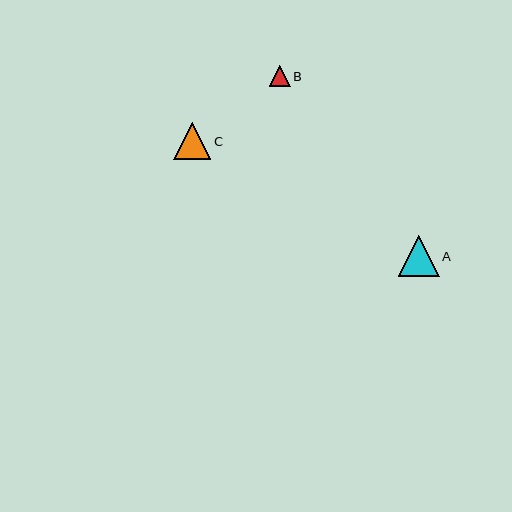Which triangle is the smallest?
Triangle B is the smallest with a size of approximately 21 pixels.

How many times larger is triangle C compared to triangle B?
Triangle C is approximately 1.8 times the size of triangle B.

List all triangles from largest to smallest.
From largest to smallest: A, C, B.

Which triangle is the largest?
Triangle A is the largest with a size of approximately 41 pixels.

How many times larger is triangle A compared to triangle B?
Triangle A is approximately 2.0 times the size of triangle B.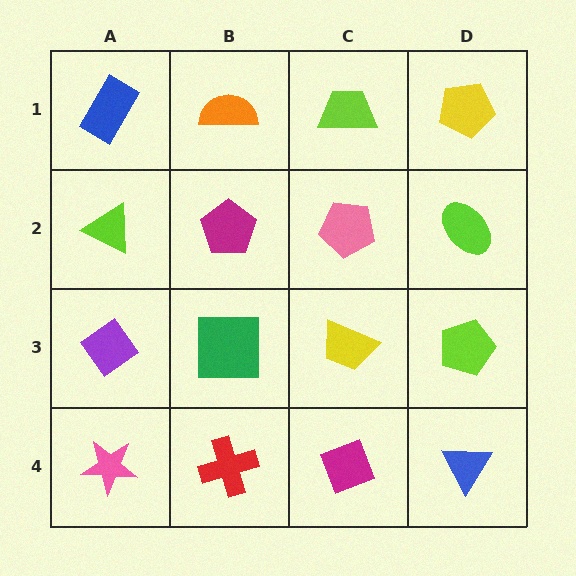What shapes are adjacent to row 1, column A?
A lime triangle (row 2, column A), an orange semicircle (row 1, column B).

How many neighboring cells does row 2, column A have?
3.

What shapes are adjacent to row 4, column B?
A green square (row 3, column B), a pink star (row 4, column A), a magenta diamond (row 4, column C).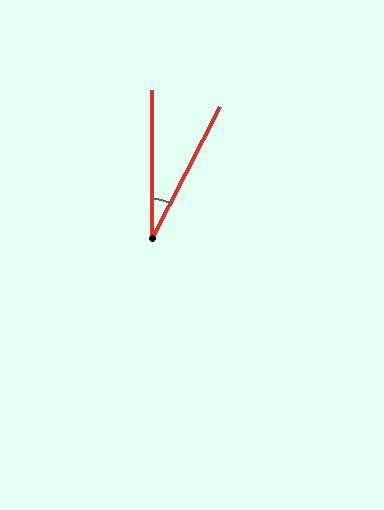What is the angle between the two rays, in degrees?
Approximately 27 degrees.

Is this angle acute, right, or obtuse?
It is acute.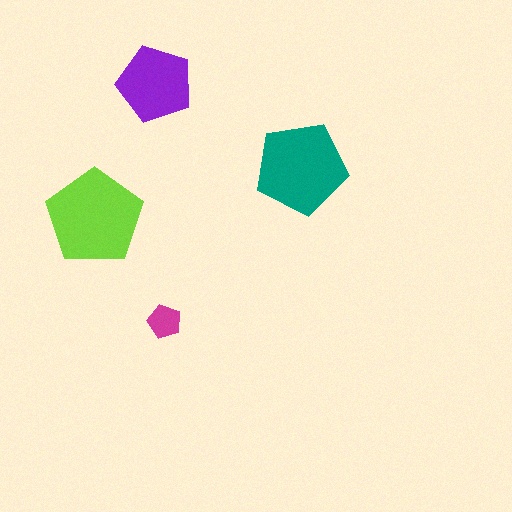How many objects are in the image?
There are 4 objects in the image.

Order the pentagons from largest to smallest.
the lime one, the teal one, the purple one, the magenta one.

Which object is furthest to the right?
The teal pentagon is rightmost.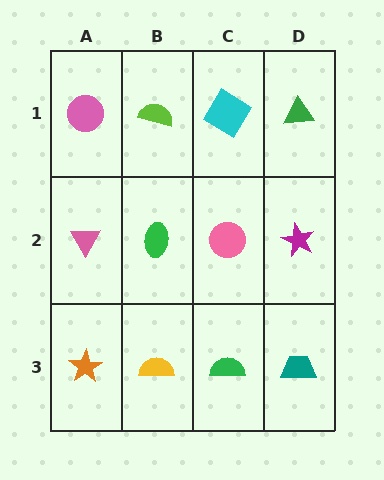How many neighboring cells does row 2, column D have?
3.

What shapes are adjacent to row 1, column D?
A magenta star (row 2, column D), a cyan diamond (row 1, column C).